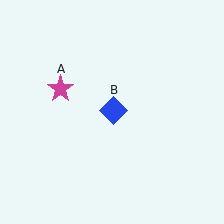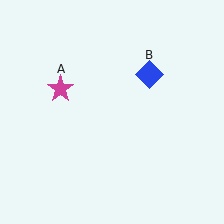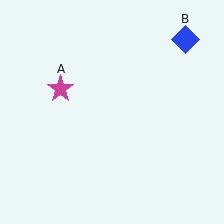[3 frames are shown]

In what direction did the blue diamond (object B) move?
The blue diamond (object B) moved up and to the right.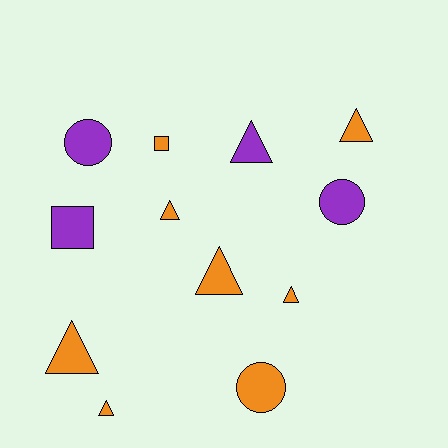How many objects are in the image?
There are 12 objects.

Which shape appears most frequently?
Triangle, with 7 objects.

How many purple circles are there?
There are 2 purple circles.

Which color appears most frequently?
Orange, with 8 objects.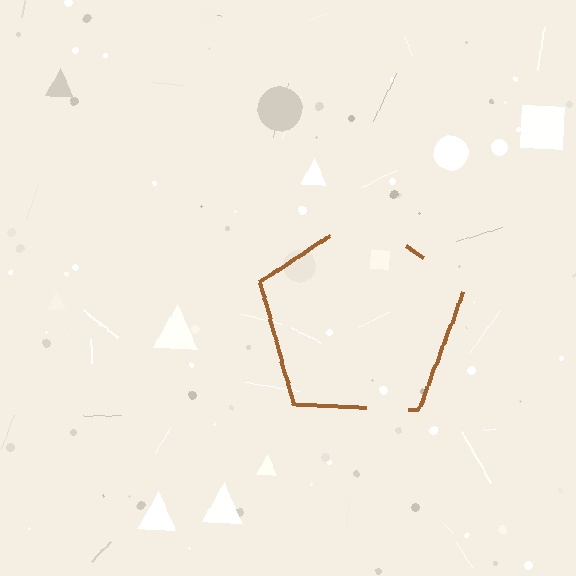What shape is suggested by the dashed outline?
The dashed outline suggests a pentagon.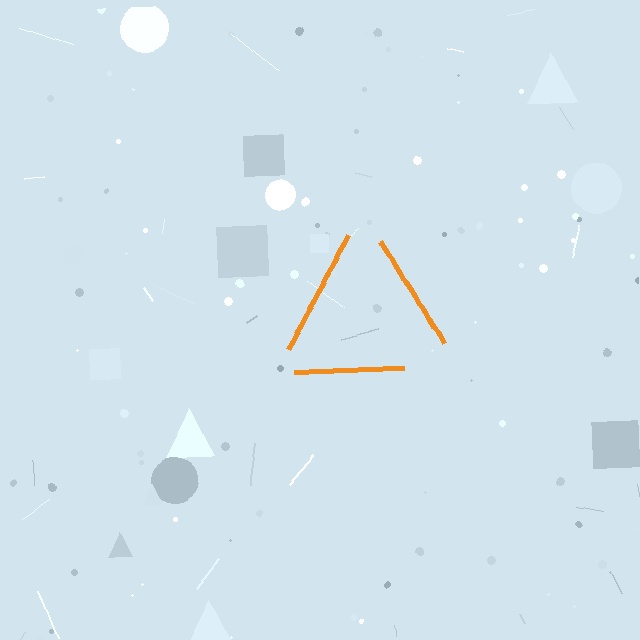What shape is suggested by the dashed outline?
The dashed outline suggests a triangle.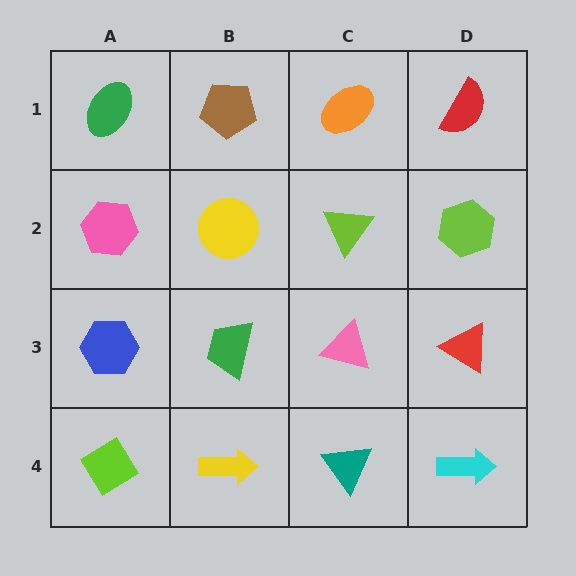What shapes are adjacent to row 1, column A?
A pink hexagon (row 2, column A), a brown pentagon (row 1, column B).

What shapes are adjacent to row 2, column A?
A green ellipse (row 1, column A), a blue hexagon (row 3, column A), a yellow circle (row 2, column B).